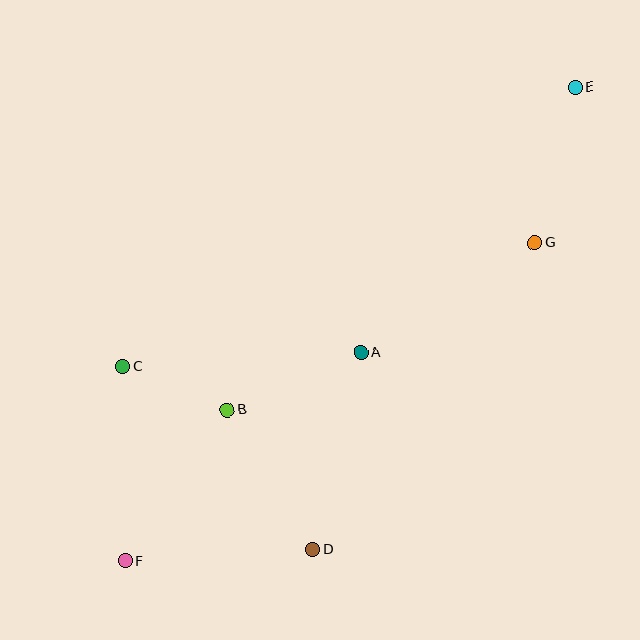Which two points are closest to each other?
Points B and C are closest to each other.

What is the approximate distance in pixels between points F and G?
The distance between F and G is approximately 519 pixels.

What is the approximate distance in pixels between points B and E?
The distance between B and E is approximately 475 pixels.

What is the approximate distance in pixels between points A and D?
The distance between A and D is approximately 203 pixels.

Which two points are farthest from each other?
Points E and F are farthest from each other.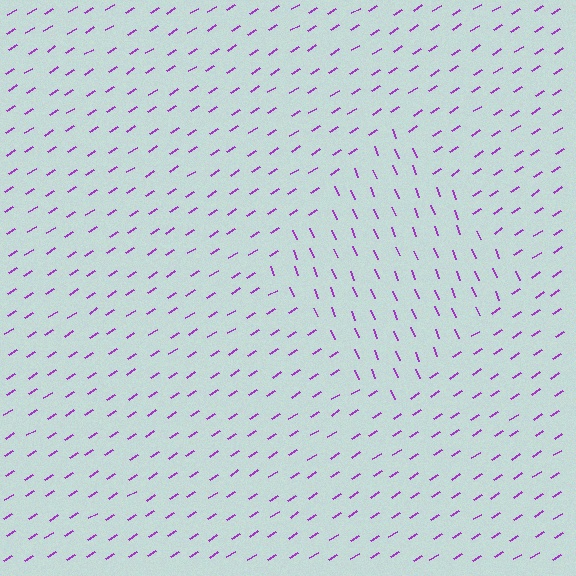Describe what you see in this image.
The image is filled with small purple line segments. A diamond region in the image has lines oriented differently from the surrounding lines, creating a visible texture boundary.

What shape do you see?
I see a diamond.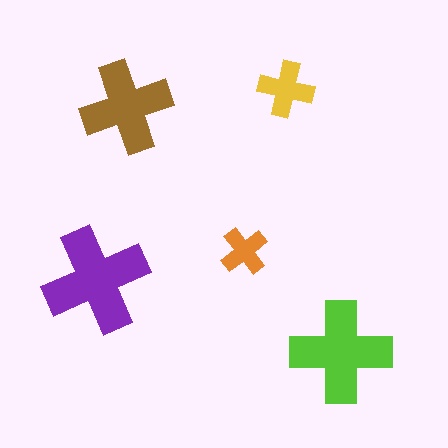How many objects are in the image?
There are 5 objects in the image.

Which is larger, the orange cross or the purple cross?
The purple one.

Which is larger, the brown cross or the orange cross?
The brown one.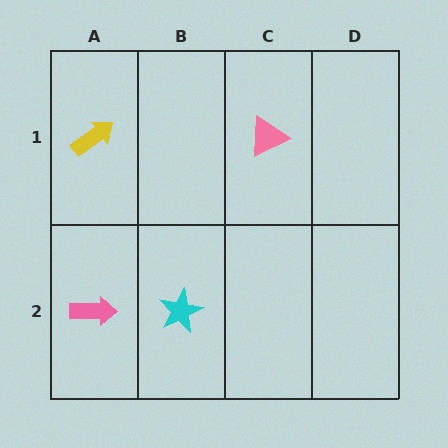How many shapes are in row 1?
2 shapes.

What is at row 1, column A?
A yellow arrow.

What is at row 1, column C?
A pink triangle.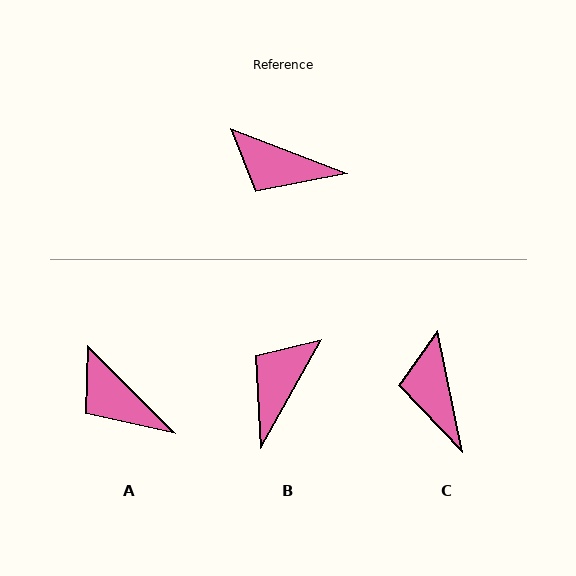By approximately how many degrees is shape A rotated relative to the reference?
Approximately 24 degrees clockwise.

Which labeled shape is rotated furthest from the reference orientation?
B, about 98 degrees away.